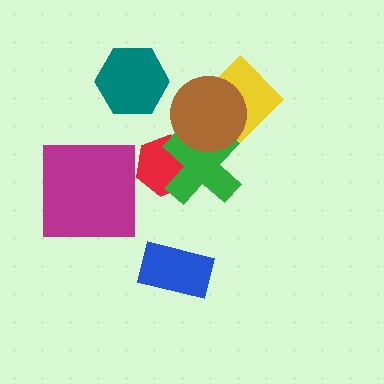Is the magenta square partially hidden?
No, no other shape covers it.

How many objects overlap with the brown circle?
2 objects overlap with the brown circle.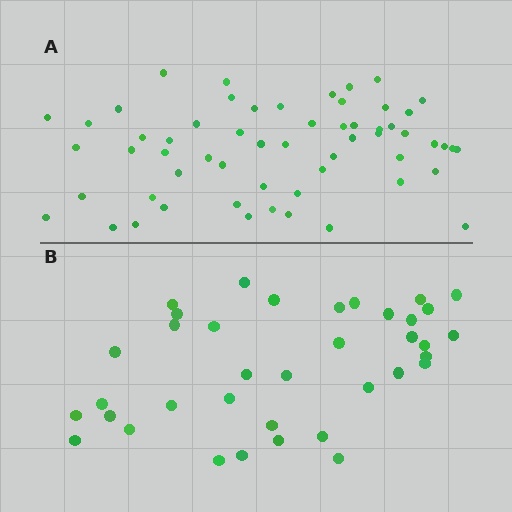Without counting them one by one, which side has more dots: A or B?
Region A (the top region) has more dots.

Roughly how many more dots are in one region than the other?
Region A has approximately 20 more dots than region B.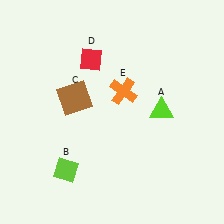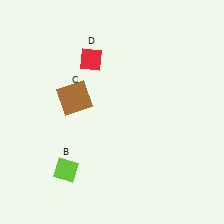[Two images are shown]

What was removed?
The orange cross (E), the lime triangle (A) were removed in Image 2.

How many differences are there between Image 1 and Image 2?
There are 2 differences between the two images.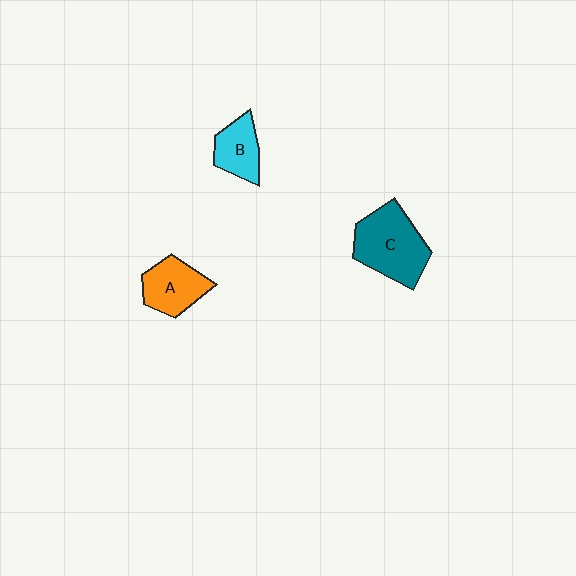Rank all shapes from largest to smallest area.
From largest to smallest: C (teal), A (orange), B (cyan).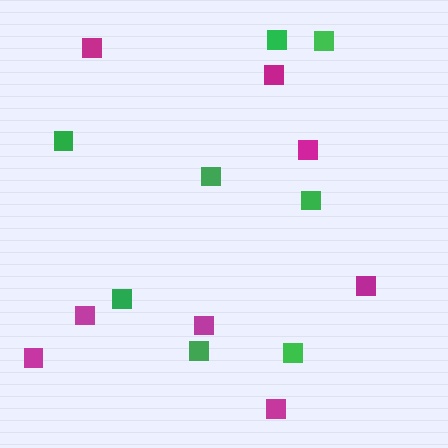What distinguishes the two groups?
There are 2 groups: one group of green squares (8) and one group of magenta squares (8).